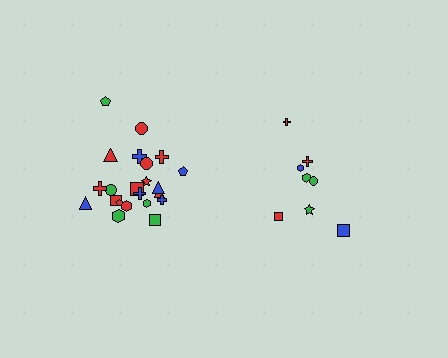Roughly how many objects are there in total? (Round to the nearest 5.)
Roughly 30 objects in total.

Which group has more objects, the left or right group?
The left group.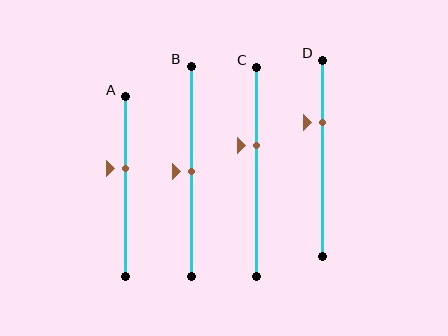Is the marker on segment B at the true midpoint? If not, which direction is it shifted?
Yes, the marker on segment B is at the true midpoint.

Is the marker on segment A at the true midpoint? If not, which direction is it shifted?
No, the marker on segment A is shifted upward by about 10% of the segment length.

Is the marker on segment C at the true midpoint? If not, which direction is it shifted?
No, the marker on segment C is shifted upward by about 13% of the segment length.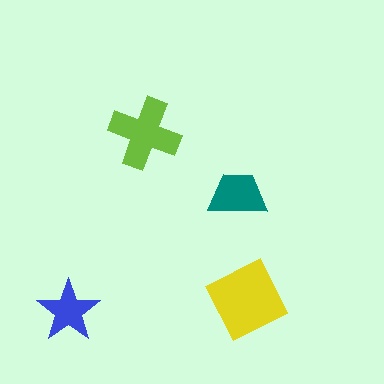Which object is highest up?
The lime cross is topmost.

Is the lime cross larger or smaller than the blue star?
Larger.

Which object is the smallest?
The blue star.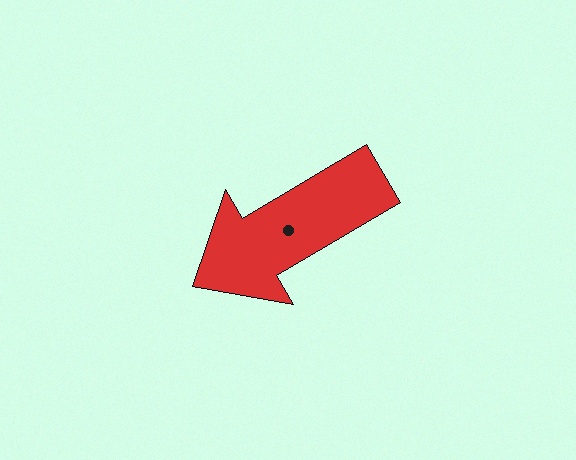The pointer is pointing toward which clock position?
Roughly 8 o'clock.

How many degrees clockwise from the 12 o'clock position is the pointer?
Approximately 239 degrees.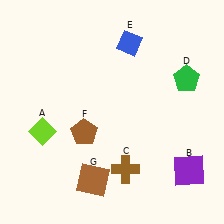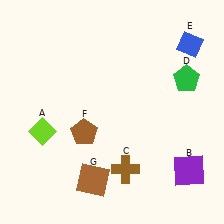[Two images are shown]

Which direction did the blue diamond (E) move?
The blue diamond (E) moved right.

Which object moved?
The blue diamond (E) moved right.